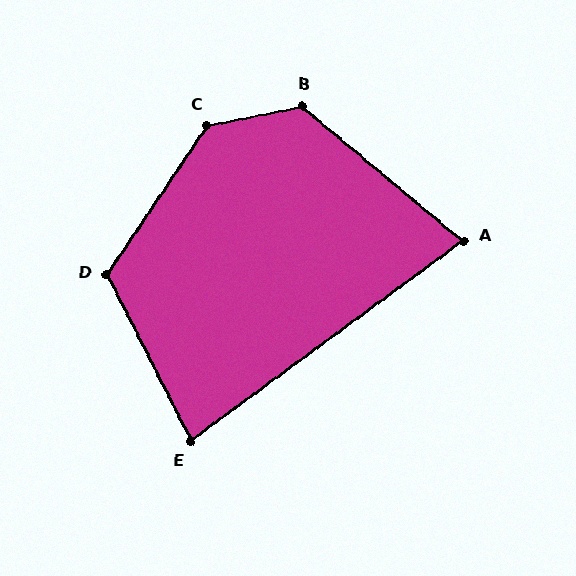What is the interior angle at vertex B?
Approximately 129 degrees (obtuse).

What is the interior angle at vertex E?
Approximately 80 degrees (acute).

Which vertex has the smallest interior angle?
A, at approximately 76 degrees.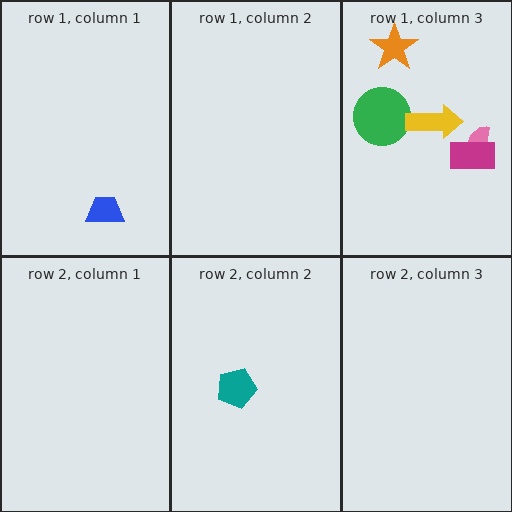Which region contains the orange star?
The row 1, column 3 region.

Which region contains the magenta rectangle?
The row 1, column 3 region.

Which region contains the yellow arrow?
The row 1, column 3 region.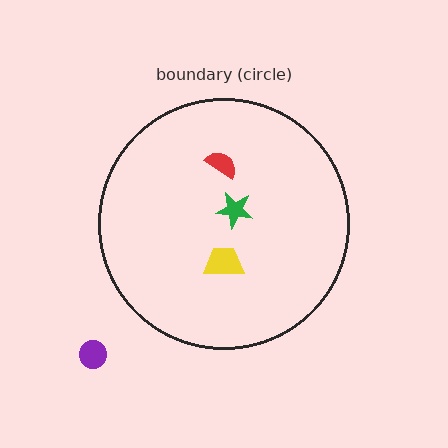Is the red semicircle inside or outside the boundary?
Inside.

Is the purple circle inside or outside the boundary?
Outside.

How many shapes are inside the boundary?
3 inside, 1 outside.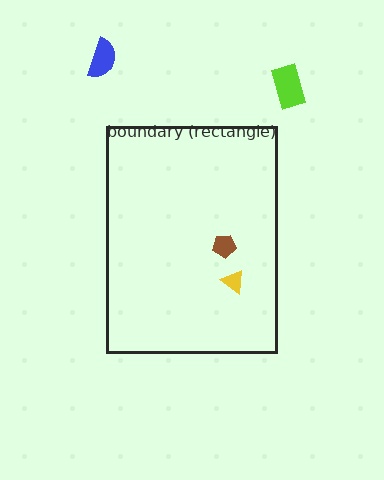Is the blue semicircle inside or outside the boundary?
Outside.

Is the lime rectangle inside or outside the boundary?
Outside.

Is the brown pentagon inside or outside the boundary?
Inside.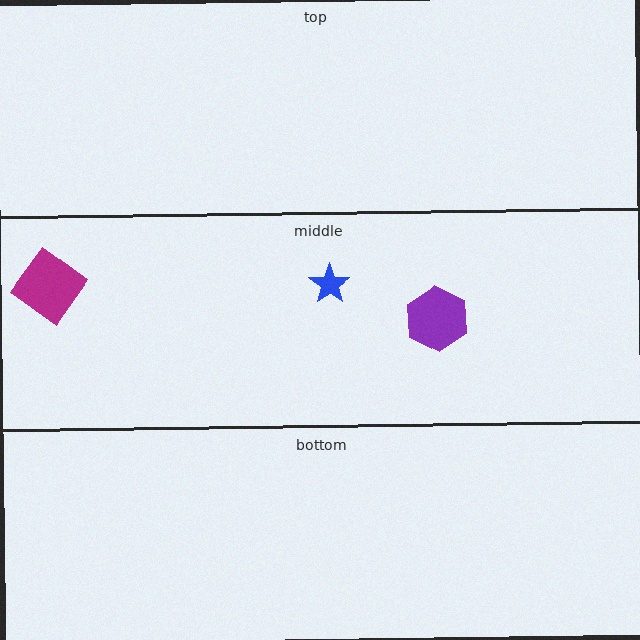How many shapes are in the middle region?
3.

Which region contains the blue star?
The middle region.